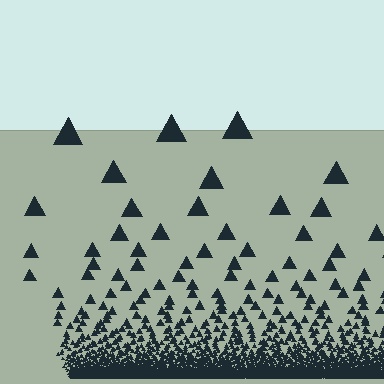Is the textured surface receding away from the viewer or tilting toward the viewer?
The surface appears to tilt toward the viewer. Texture elements get larger and sparser toward the top.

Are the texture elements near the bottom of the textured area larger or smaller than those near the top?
Smaller. The gradient is inverted — elements near the bottom are smaller and denser.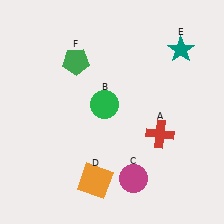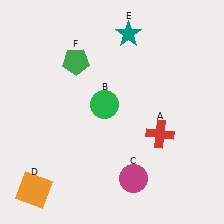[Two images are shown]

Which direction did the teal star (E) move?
The teal star (E) moved left.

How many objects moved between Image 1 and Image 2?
2 objects moved between the two images.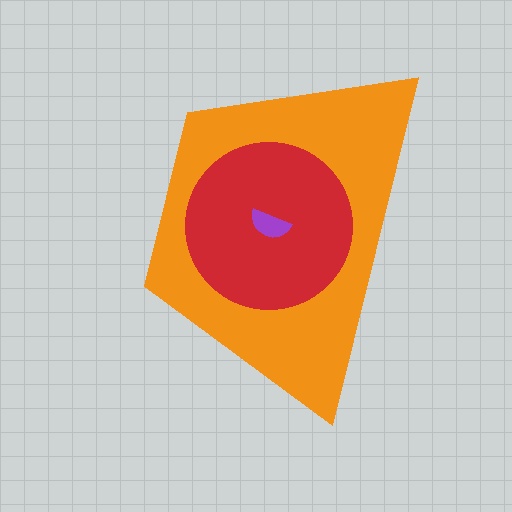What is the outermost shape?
The orange trapezoid.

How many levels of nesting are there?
3.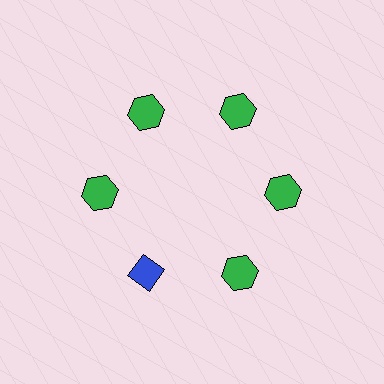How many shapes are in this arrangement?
There are 6 shapes arranged in a ring pattern.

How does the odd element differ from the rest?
It differs in both color (blue instead of green) and shape (diamond instead of hexagon).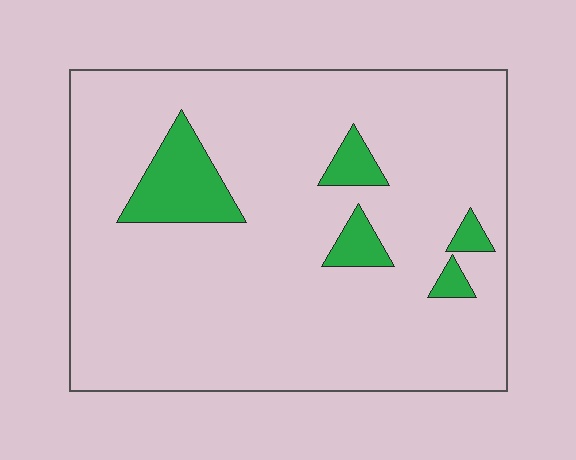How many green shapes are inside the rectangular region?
5.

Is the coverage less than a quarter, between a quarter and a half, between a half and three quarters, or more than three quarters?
Less than a quarter.